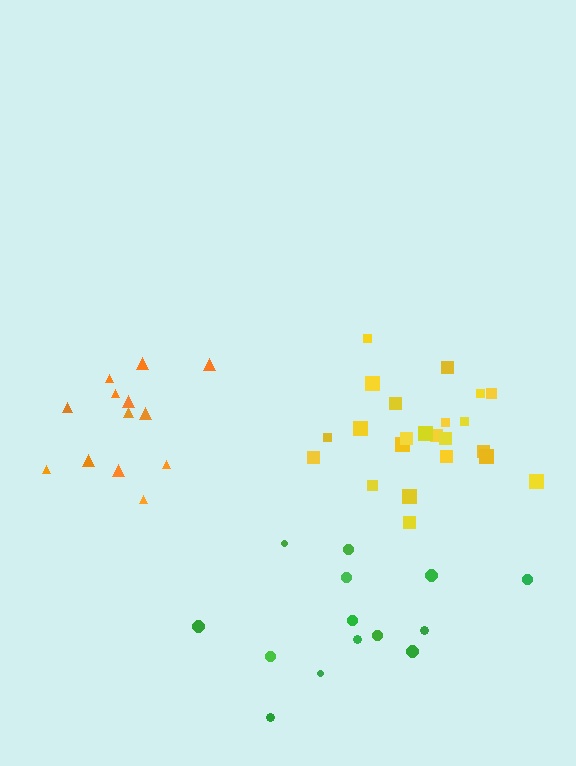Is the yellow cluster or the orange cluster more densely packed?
Yellow.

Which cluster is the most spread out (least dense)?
Green.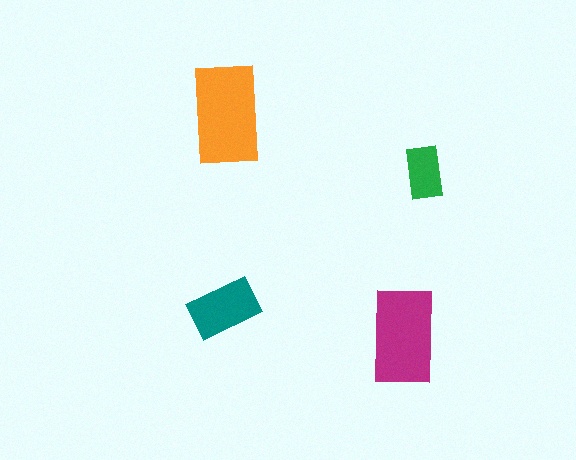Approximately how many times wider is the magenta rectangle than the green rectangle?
About 2 times wider.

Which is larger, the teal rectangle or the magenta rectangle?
The magenta one.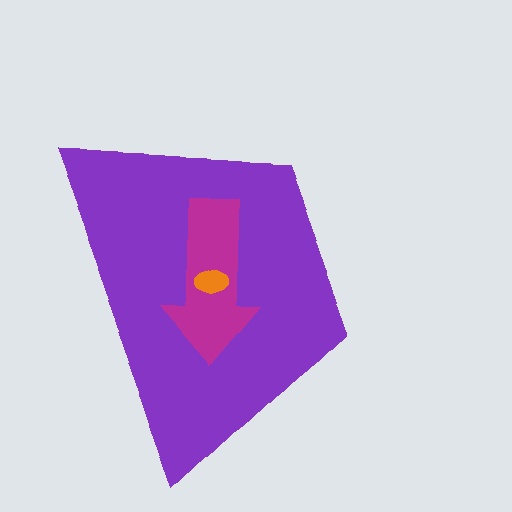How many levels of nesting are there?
3.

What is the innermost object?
The orange ellipse.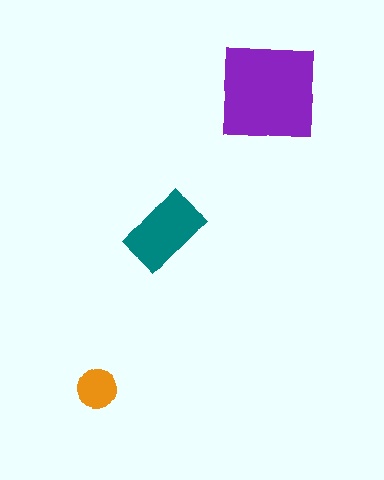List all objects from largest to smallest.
The purple square, the teal rectangle, the orange circle.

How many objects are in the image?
There are 3 objects in the image.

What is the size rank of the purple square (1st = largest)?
1st.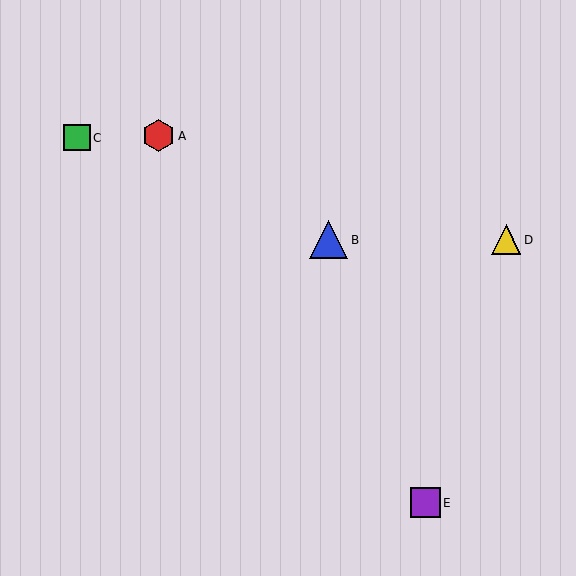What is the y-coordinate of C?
Object C is at y≈138.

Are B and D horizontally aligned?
Yes, both are at y≈240.